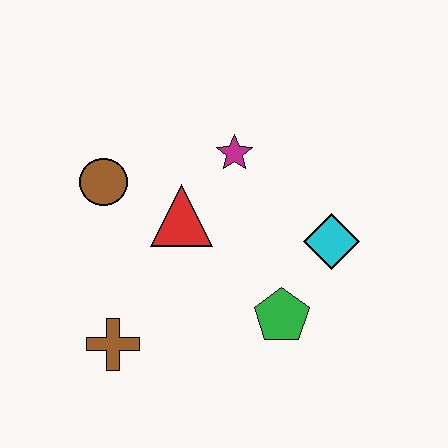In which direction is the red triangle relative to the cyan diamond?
The red triangle is to the left of the cyan diamond.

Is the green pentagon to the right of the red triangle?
Yes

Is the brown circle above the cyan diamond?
Yes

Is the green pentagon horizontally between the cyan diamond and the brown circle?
Yes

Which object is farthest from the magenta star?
The brown cross is farthest from the magenta star.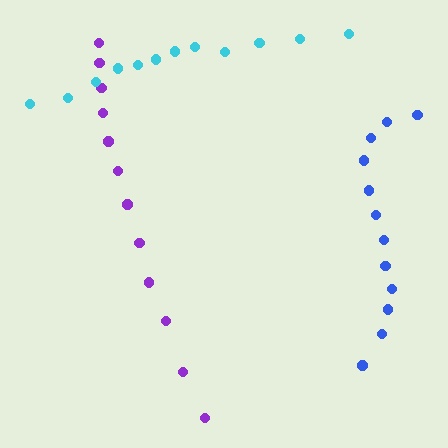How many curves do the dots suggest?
There are 3 distinct paths.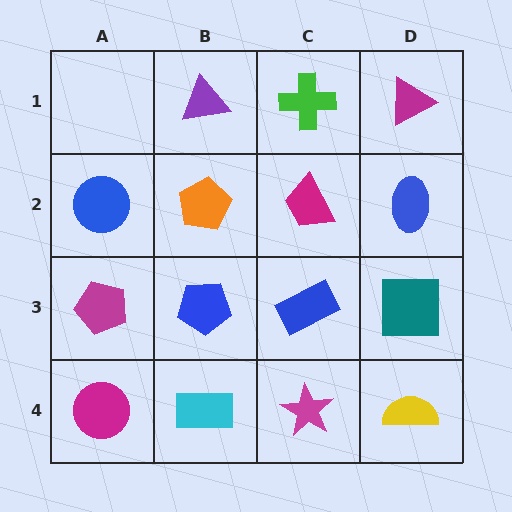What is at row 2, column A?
A blue circle.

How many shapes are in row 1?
3 shapes.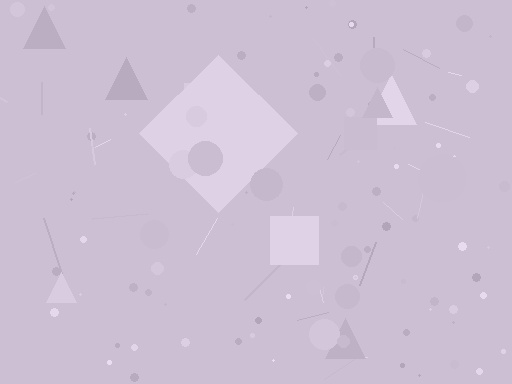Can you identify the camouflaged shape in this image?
The camouflaged shape is a diamond.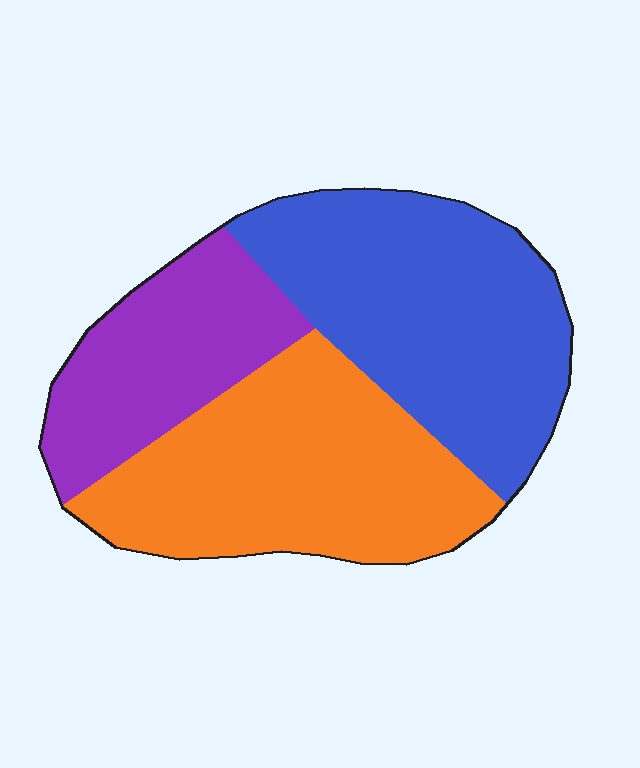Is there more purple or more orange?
Orange.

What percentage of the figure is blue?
Blue covers about 40% of the figure.